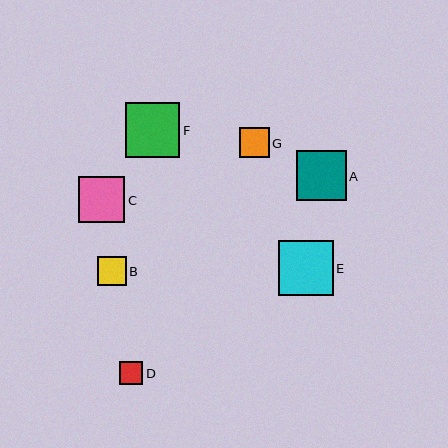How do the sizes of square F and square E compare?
Square F and square E are approximately the same size.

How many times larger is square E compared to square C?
Square E is approximately 1.2 times the size of square C.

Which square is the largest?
Square F is the largest with a size of approximately 55 pixels.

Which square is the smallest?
Square D is the smallest with a size of approximately 23 pixels.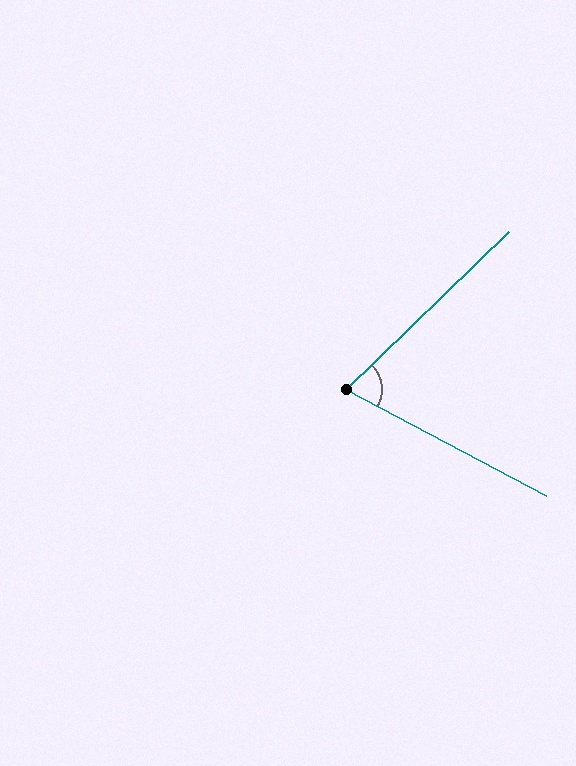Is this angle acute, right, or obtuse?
It is acute.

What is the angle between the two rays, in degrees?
Approximately 72 degrees.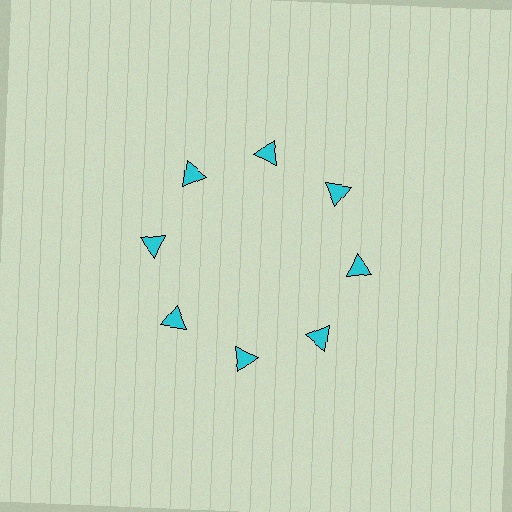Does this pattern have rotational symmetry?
Yes, this pattern has 8-fold rotational symmetry. It looks the same after rotating 45 degrees around the center.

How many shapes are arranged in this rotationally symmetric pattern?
There are 8 shapes, arranged in 8 groups of 1.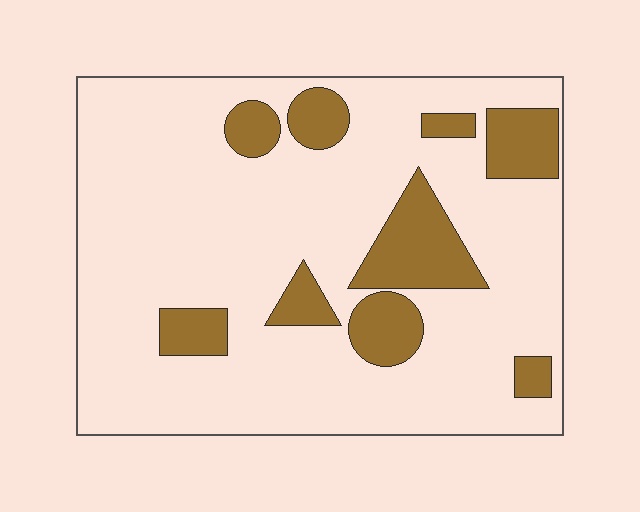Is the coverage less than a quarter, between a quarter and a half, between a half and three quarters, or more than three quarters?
Less than a quarter.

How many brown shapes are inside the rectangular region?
9.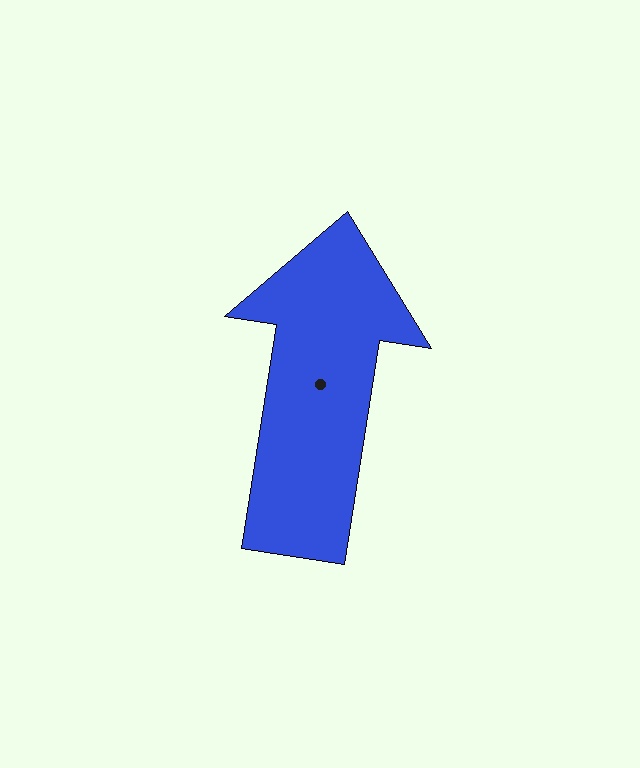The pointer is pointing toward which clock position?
Roughly 12 o'clock.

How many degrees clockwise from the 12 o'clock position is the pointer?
Approximately 9 degrees.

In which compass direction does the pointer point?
North.